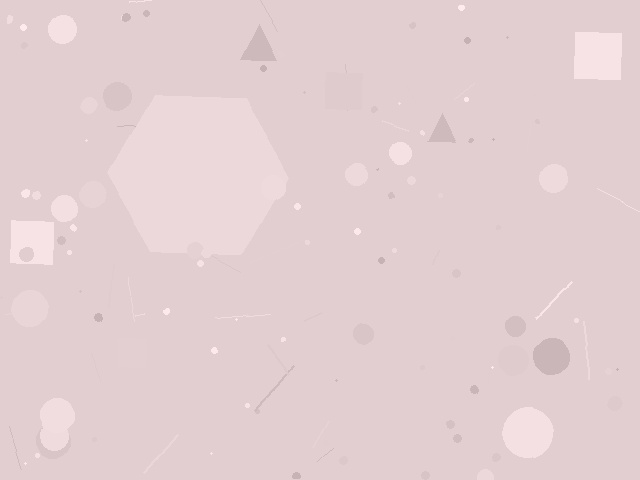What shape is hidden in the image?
A hexagon is hidden in the image.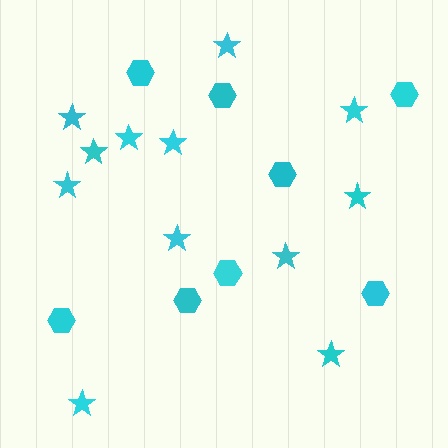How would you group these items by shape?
There are 2 groups: one group of stars (12) and one group of hexagons (8).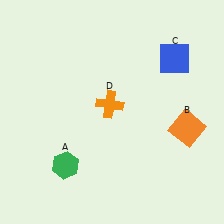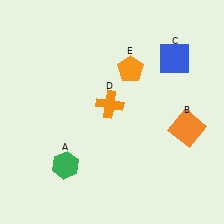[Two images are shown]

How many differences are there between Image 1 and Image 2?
There is 1 difference between the two images.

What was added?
An orange pentagon (E) was added in Image 2.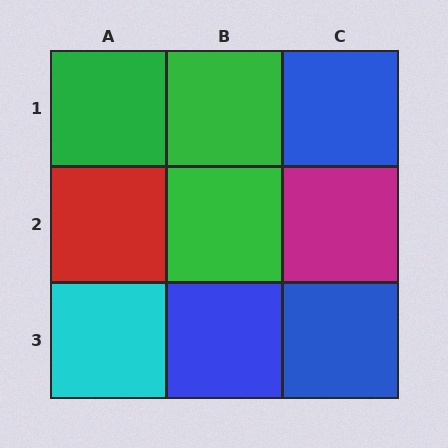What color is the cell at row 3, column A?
Cyan.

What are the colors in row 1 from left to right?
Green, green, blue.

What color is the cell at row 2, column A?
Red.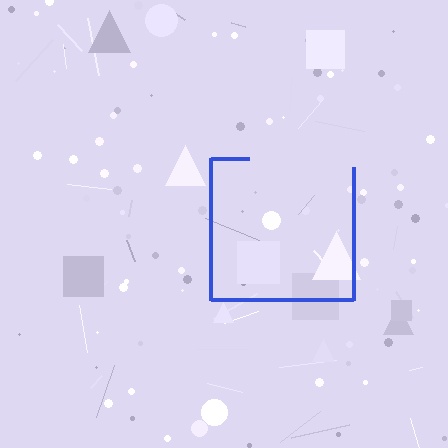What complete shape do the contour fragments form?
The contour fragments form a square.